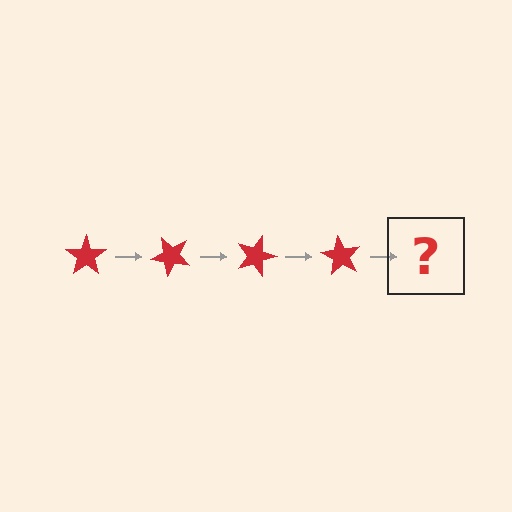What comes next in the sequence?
The next element should be a red star rotated 180 degrees.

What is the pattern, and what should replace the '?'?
The pattern is that the star rotates 45 degrees each step. The '?' should be a red star rotated 180 degrees.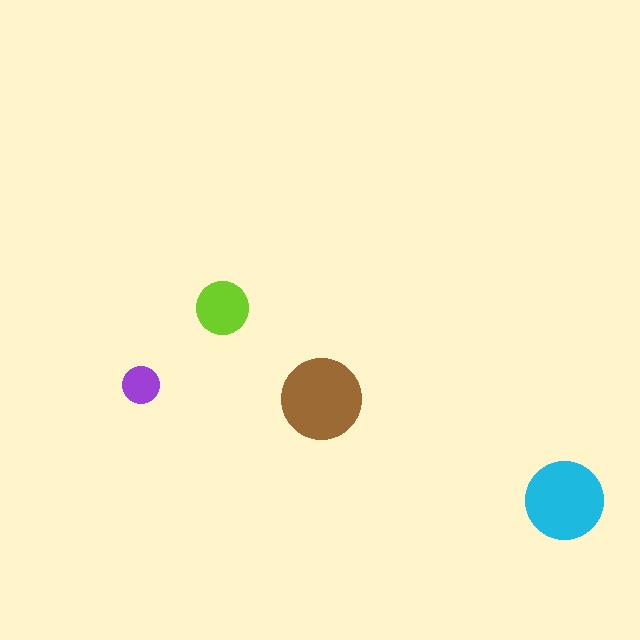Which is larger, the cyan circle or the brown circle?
The brown one.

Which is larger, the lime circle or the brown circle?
The brown one.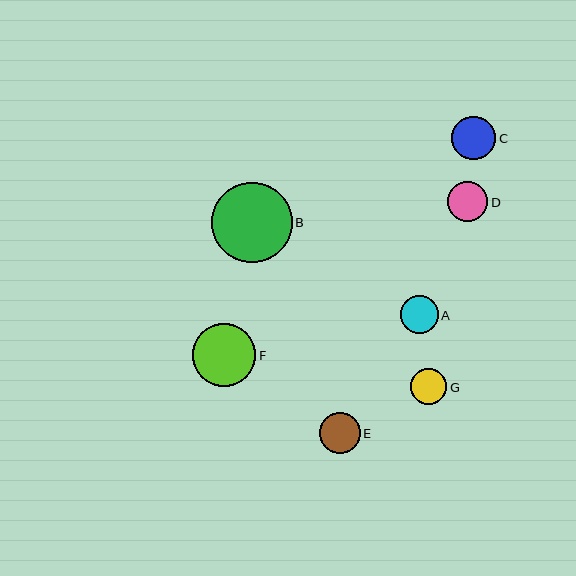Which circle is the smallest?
Circle G is the smallest with a size of approximately 36 pixels.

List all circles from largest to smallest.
From largest to smallest: B, F, C, E, D, A, G.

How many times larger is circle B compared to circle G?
Circle B is approximately 2.3 times the size of circle G.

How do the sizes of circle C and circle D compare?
Circle C and circle D are approximately the same size.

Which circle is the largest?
Circle B is the largest with a size of approximately 81 pixels.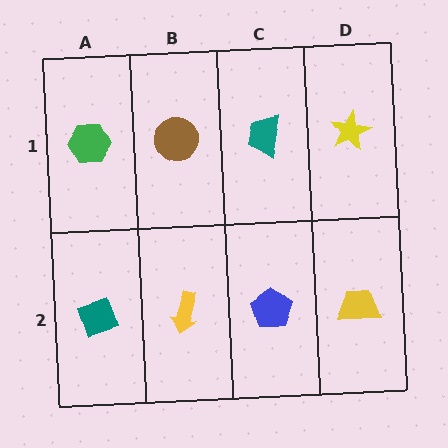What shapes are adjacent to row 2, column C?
A teal trapezoid (row 1, column C), a yellow arrow (row 2, column B), a yellow trapezoid (row 2, column D).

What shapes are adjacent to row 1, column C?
A blue pentagon (row 2, column C), a brown circle (row 1, column B), a yellow star (row 1, column D).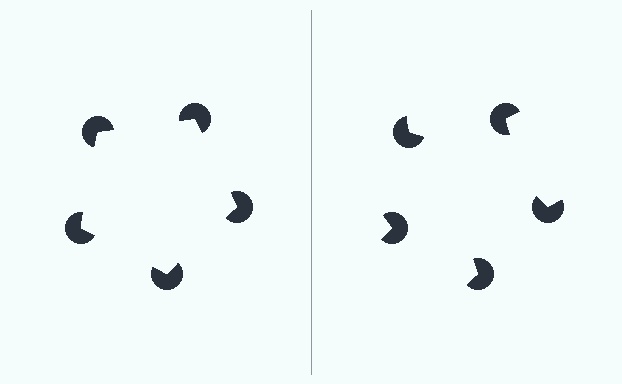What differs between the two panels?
The pac-man discs are positioned identically on both sides; only the wedge orientations differ. On the left they align to a pentagon; on the right they are misaligned.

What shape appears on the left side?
An illusory pentagon.